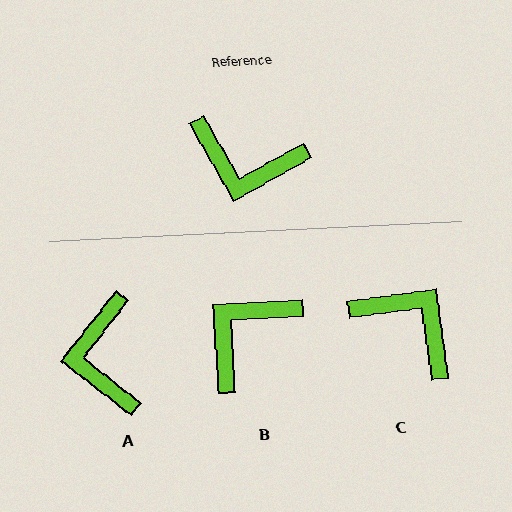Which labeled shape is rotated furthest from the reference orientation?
C, about 158 degrees away.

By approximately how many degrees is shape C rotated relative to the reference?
Approximately 158 degrees counter-clockwise.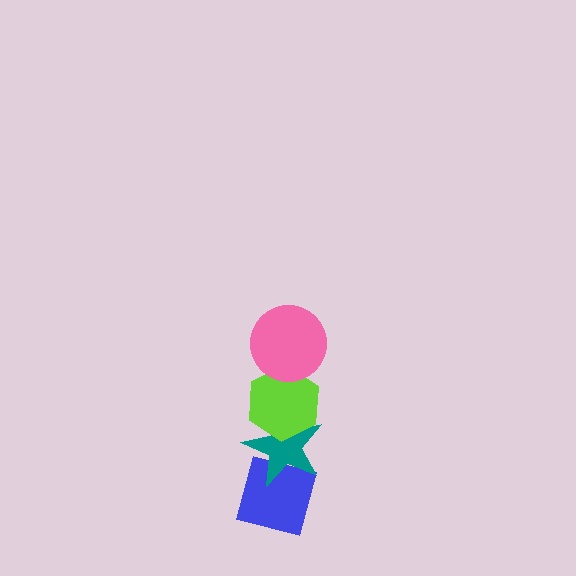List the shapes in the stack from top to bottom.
From top to bottom: the pink circle, the lime hexagon, the teal star, the blue square.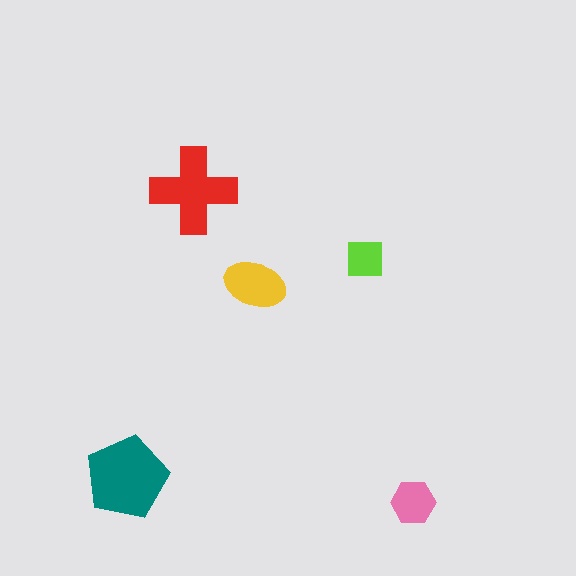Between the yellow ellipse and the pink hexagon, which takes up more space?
The yellow ellipse.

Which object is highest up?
The red cross is topmost.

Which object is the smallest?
The lime square.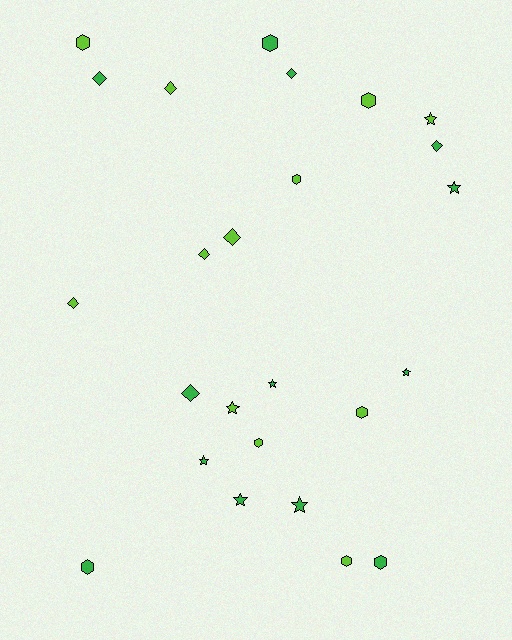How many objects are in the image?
There are 25 objects.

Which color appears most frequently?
Green, with 13 objects.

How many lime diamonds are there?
There are 4 lime diamonds.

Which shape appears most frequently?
Hexagon, with 9 objects.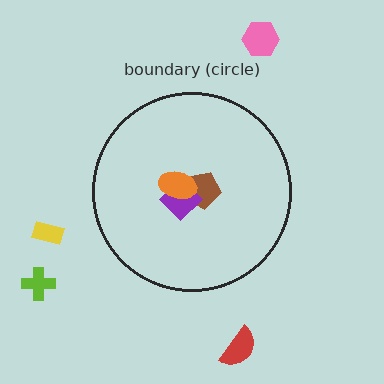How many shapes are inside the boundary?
3 inside, 4 outside.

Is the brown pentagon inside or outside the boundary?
Inside.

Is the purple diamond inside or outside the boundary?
Inside.